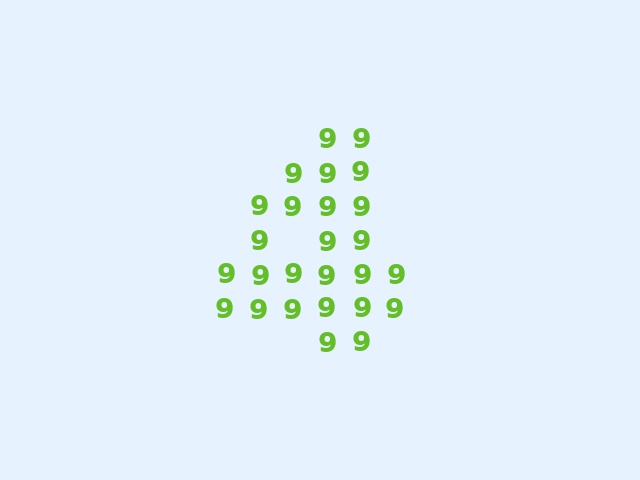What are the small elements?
The small elements are digit 9's.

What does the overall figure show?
The overall figure shows the digit 4.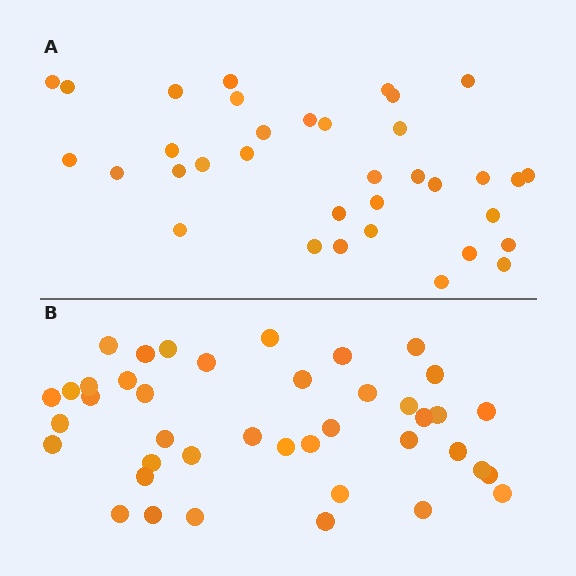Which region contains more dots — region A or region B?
Region B (the bottom region) has more dots.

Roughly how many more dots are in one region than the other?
Region B has about 6 more dots than region A.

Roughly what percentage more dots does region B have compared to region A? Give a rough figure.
About 15% more.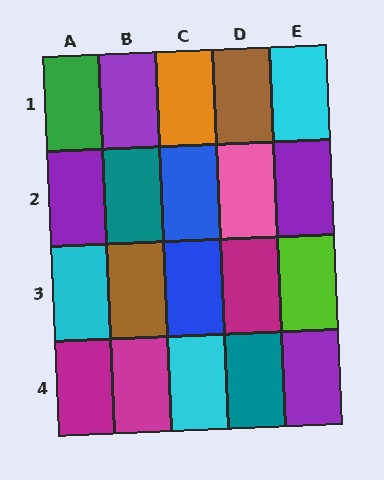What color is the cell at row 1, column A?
Green.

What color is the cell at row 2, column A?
Purple.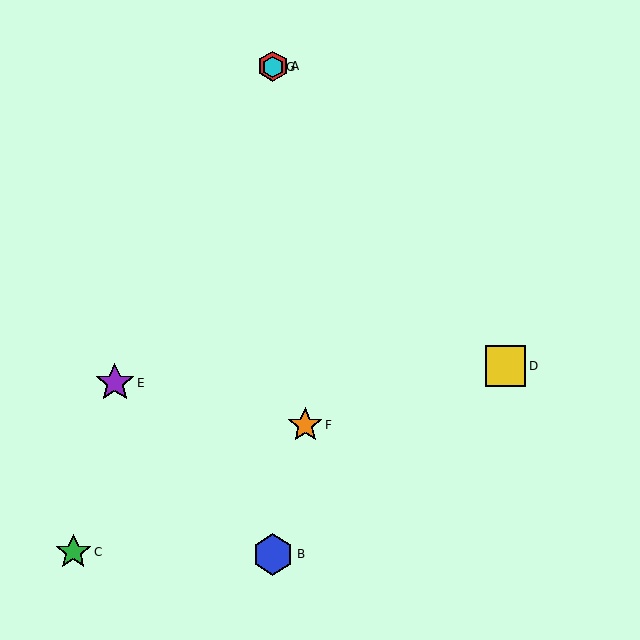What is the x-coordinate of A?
Object A is at x≈273.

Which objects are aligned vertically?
Objects A, B, G are aligned vertically.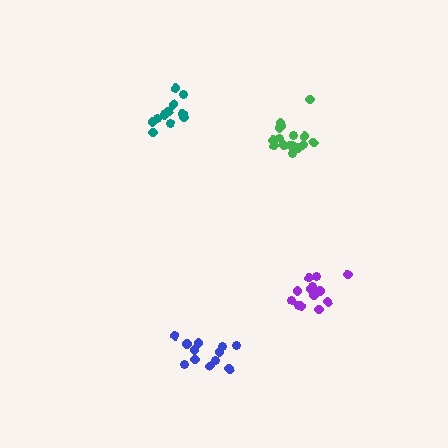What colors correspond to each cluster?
The clusters are colored: blue, green, teal, purple.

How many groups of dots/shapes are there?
There are 4 groups.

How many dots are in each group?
Group 1: 12 dots, Group 2: 16 dots, Group 3: 11 dots, Group 4: 14 dots (53 total).